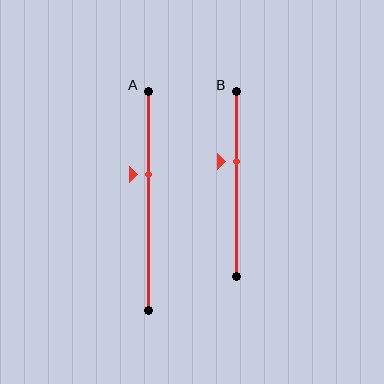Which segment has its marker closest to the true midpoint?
Segment A has its marker closest to the true midpoint.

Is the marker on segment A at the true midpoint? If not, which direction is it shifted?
No, the marker on segment A is shifted upward by about 12% of the segment length.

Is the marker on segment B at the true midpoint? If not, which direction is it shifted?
No, the marker on segment B is shifted upward by about 12% of the segment length.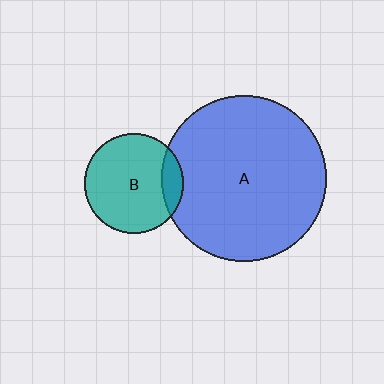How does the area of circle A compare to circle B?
Approximately 2.8 times.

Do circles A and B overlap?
Yes.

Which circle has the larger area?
Circle A (blue).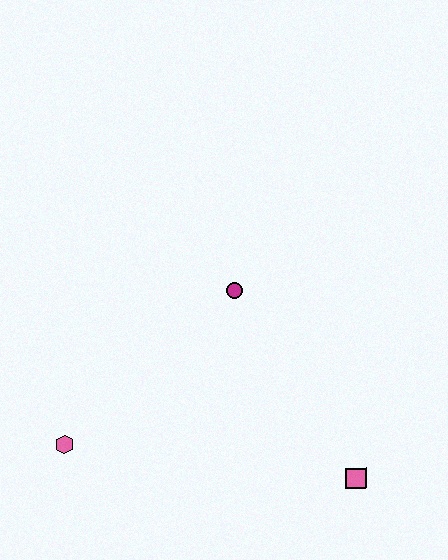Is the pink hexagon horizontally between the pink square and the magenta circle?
No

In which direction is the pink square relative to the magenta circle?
The pink square is below the magenta circle.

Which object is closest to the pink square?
The magenta circle is closest to the pink square.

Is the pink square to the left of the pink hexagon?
No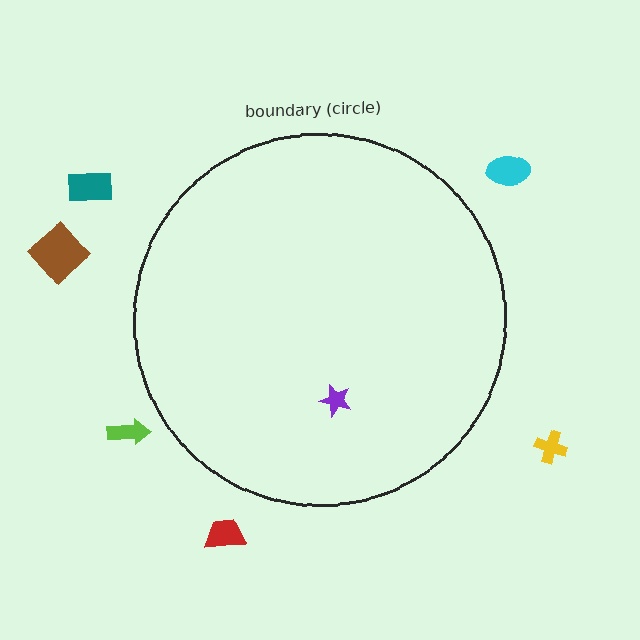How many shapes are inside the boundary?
1 inside, 6 outside.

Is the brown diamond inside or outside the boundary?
Outside.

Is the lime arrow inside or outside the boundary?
Outside.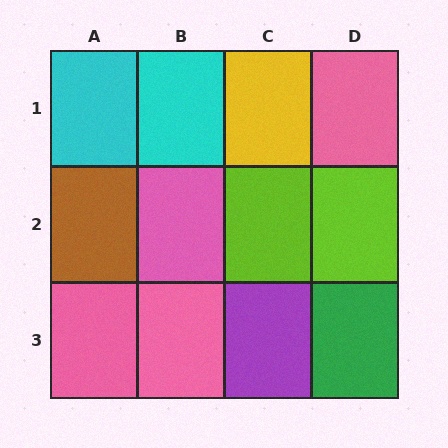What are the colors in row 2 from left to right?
Brown, pink, lime, lime.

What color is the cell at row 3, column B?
Pink.